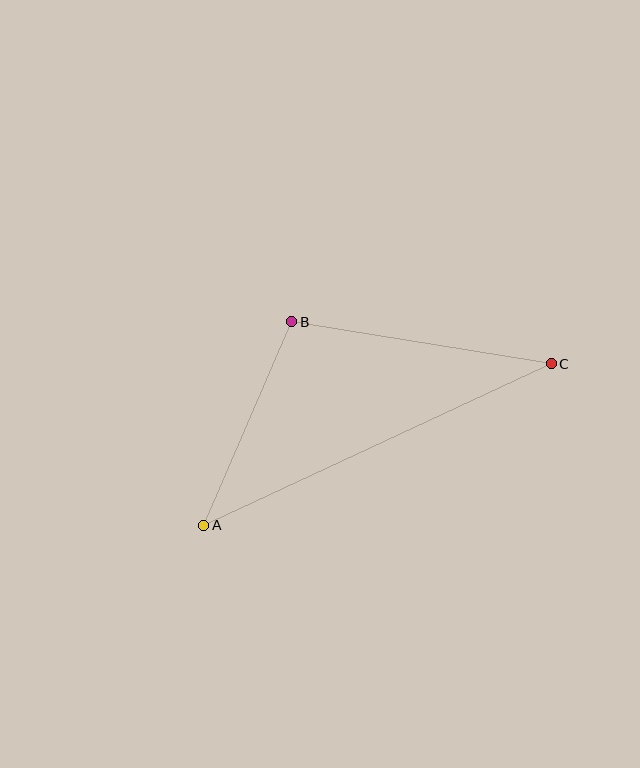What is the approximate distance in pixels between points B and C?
The distance between B and C is approximately 263 pixels.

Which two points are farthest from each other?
Points A and C are farthest from each other.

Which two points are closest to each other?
Points A and B are closest to each other.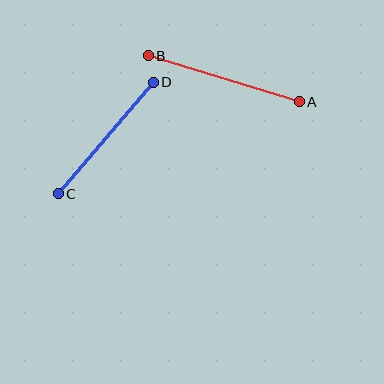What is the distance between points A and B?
The distance is approximately 158 pixels.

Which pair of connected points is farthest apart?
Points A and B are farthest apart.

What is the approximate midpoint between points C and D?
The midpoint is at approximately (106, 138) pixels.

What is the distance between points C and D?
The distance is approximately 147 pixels.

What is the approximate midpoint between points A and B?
The midpoint is at approximately (224, 79) pixels.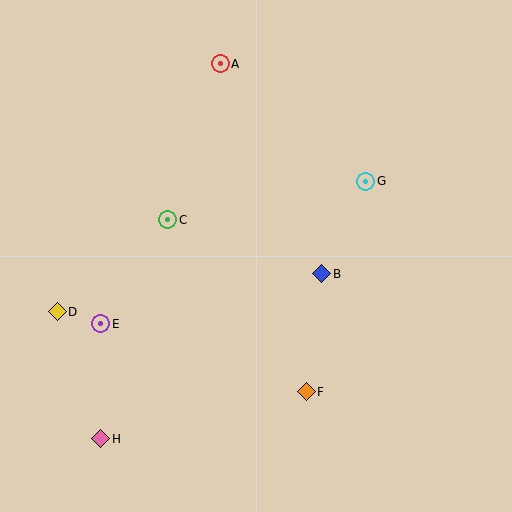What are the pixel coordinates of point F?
Point F is at (306, 392).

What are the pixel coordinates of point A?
Point A is at (220, 64).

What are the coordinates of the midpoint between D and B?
The midpoint between D and B is at (189, 293).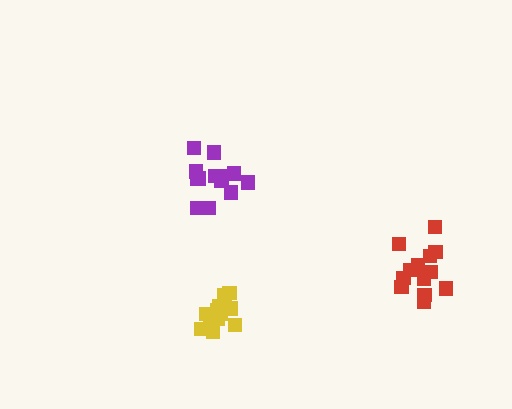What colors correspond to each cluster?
The clusters are colored: purple, red, yellow.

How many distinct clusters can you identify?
There are 3 distinct clusters.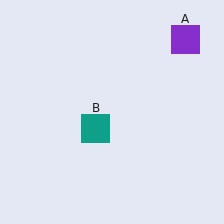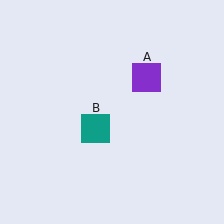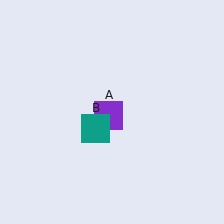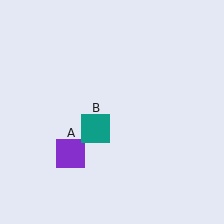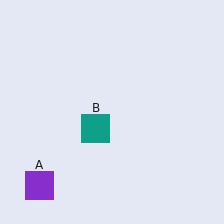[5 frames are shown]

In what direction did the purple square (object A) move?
The purple square (object A) moved down and to the left.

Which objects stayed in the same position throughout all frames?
Teal square (object B) remained stationary.